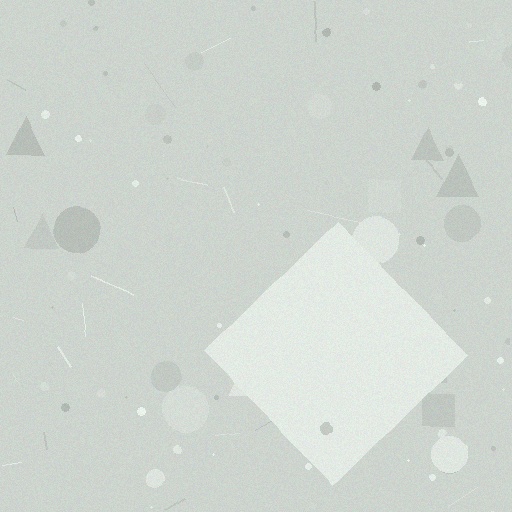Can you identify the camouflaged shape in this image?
The camouflaged shape is a diamond.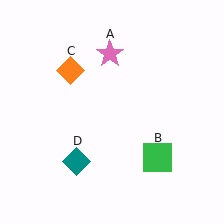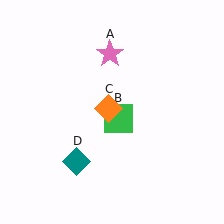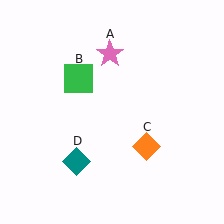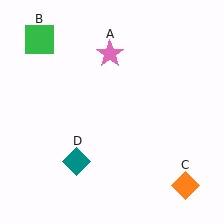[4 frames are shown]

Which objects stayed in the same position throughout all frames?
Pink star (object A) and teal diamond (object D) remained stationary.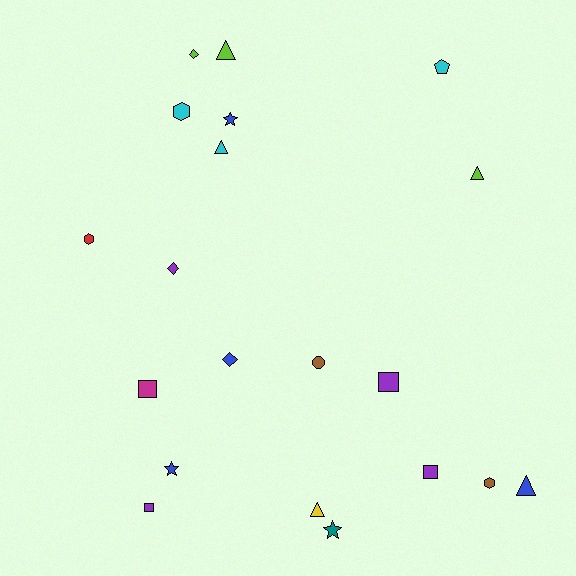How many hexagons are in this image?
There are 3 hexagons.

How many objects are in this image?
There are 20 objects.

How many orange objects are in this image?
There are no orange objects.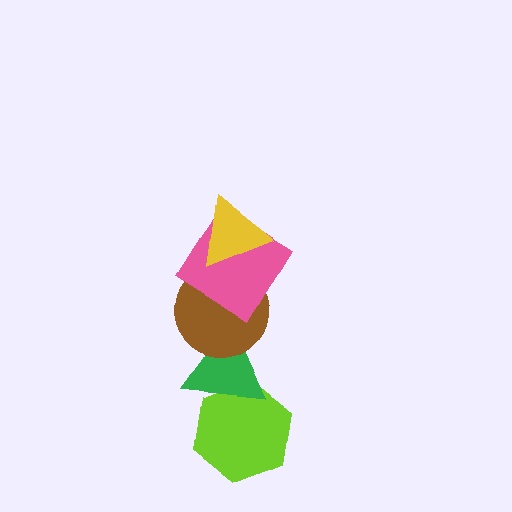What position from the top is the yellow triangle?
The yellow triangle is 1st from the top.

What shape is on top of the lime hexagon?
The green triangle is on top of the lime hexagon.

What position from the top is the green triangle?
The green triangle is 4th from the top.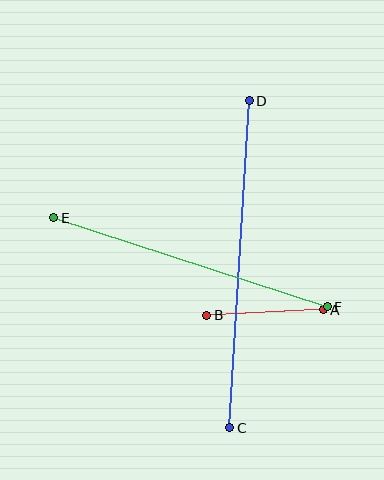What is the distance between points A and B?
The distance is approximately 117 pixels.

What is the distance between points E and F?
The distance is approximately 288 pixels.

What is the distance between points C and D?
The distance is approximately 328 pixels.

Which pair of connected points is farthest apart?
Points C and D are farthest apart.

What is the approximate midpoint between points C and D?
The midpoint is at approximately (240, 264) pixels.